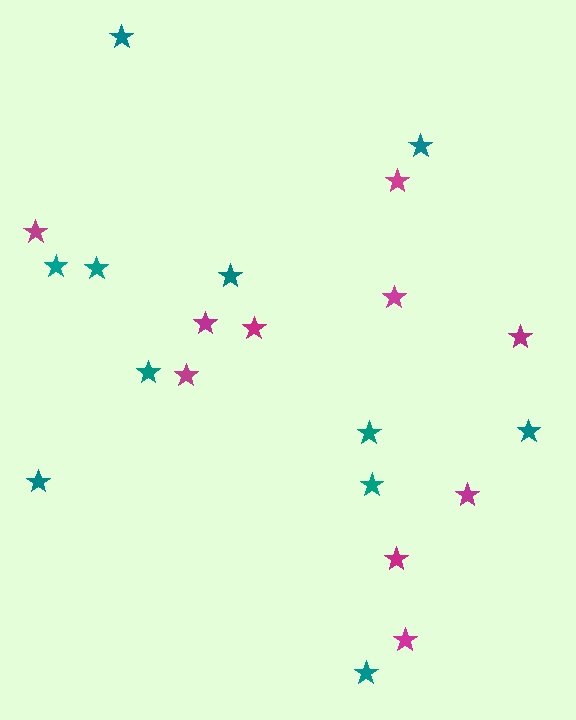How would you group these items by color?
There are 2 groups: one group of teal stars (11) and one group of magenta stars (10).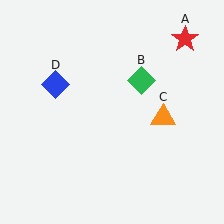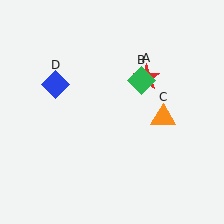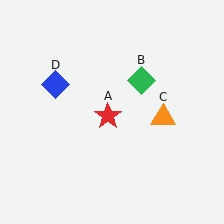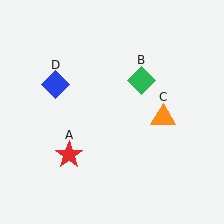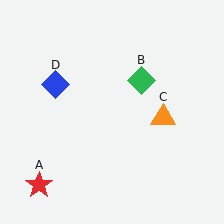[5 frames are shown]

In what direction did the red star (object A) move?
The red star (object A) moved down and to the left.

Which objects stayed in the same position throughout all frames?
Green diamond (object B) and orange triangle (object C) and blue diamond (object D) remained stationary.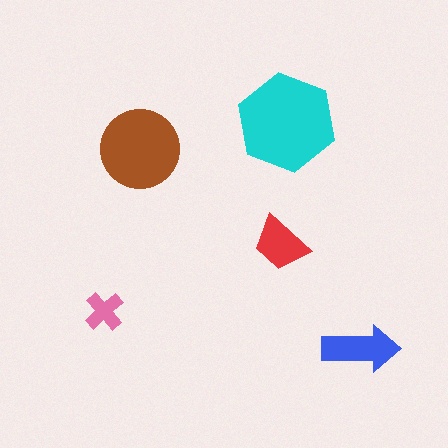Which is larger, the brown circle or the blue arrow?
The brown circle.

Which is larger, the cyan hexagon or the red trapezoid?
The cyan hexagon.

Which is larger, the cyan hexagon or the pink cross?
The cyan hexagon.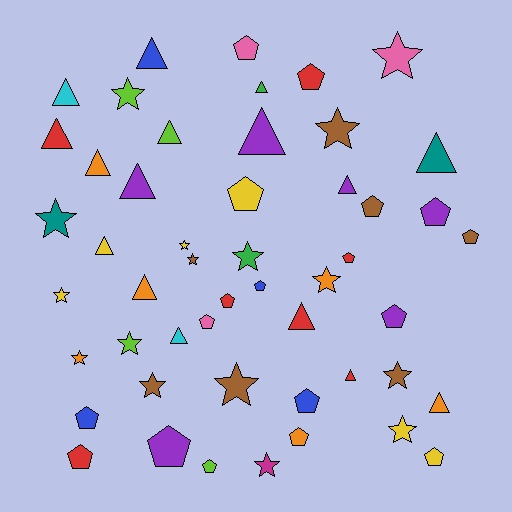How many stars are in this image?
There are 16 stars.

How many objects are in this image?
There are 50 objects.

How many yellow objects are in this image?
There are 6 yellow objects.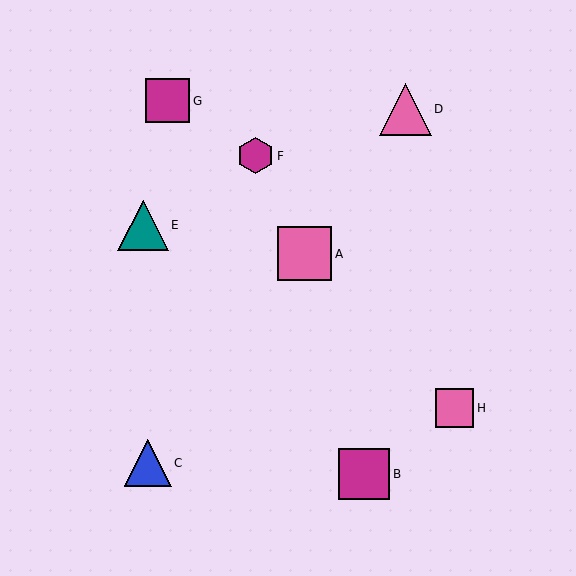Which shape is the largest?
The pink square (labeled A) is the largest.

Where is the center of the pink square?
The center of the pink square is at (304, 254).